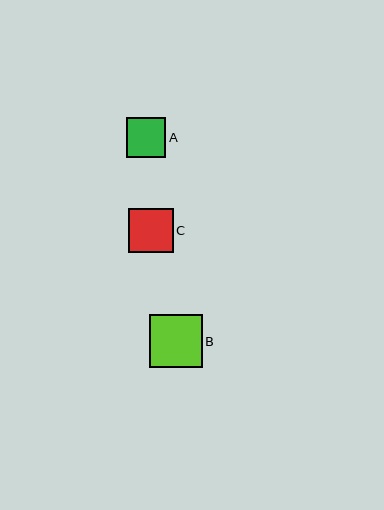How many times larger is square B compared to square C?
Square B is approximately 1.2 times the size of square C.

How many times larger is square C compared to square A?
Square C is approximately 1.1 times the size of square A.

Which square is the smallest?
Square A is the smallest with a size of approximately 40 pixels.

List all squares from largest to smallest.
From largest to smallest: B, C, A.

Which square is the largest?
Square B is the largest with a size of approximately 53 pixels.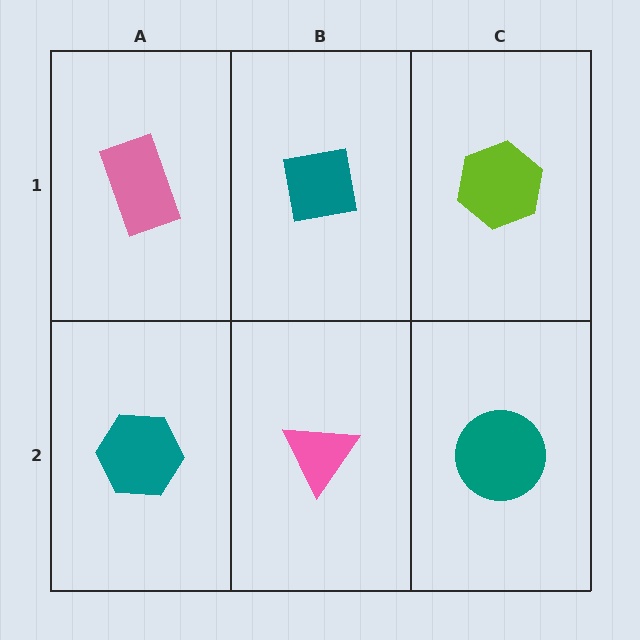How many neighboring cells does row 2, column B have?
3.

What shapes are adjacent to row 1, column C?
A teal circle (row 2, column C), a teal square (row 1, column B).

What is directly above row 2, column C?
A lime hexagon.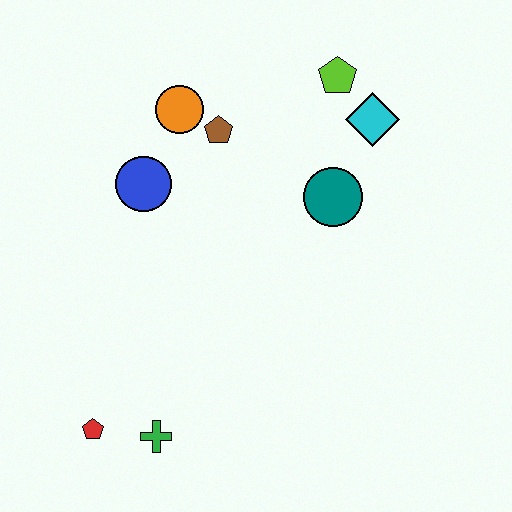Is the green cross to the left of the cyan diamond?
Yes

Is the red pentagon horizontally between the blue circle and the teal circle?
No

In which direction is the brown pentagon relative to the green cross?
The brown pentagon is above the green cross.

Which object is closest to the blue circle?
The orange circle is closest to the blue circle.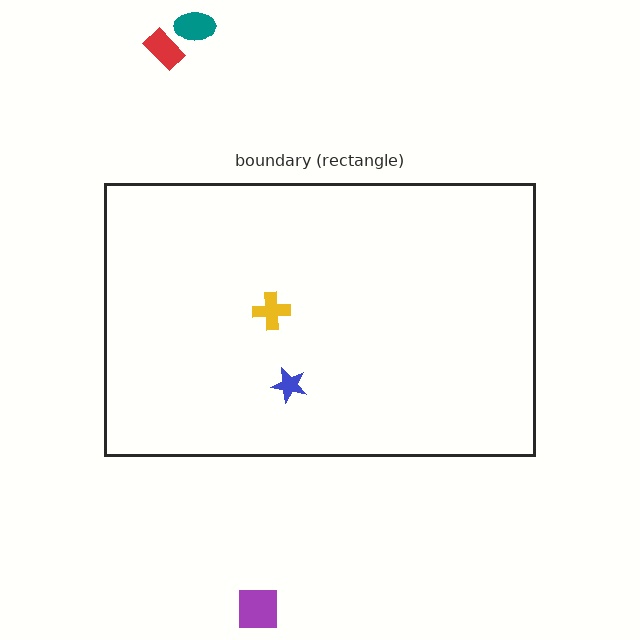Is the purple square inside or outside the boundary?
Outside.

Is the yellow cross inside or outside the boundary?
Inside.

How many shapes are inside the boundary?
2 inside, 3 outside.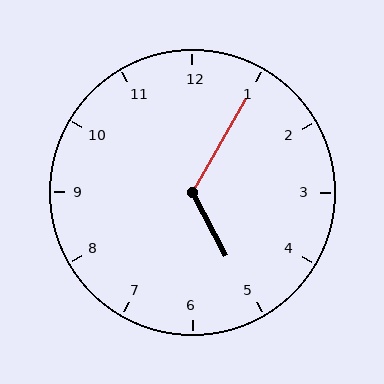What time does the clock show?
5:05.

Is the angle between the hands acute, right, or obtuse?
It is obtuse.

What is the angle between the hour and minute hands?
Approximately 122 degrees.